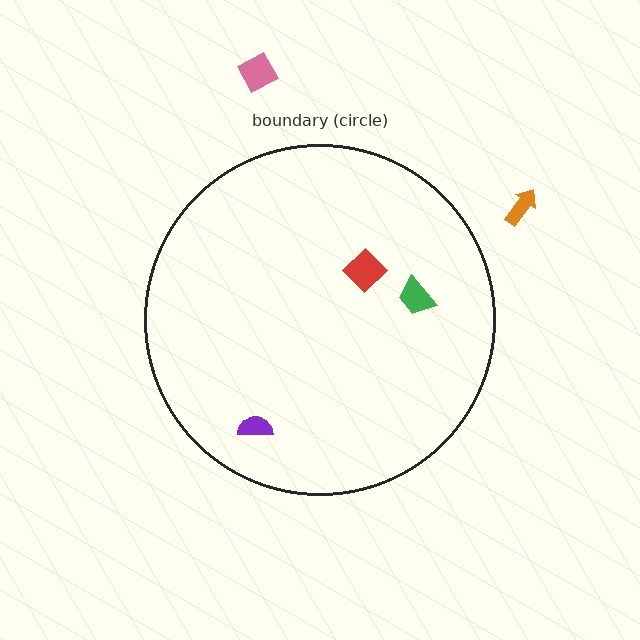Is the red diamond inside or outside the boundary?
Inside.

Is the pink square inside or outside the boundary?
Outside.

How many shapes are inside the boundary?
3 inside, 2 outside.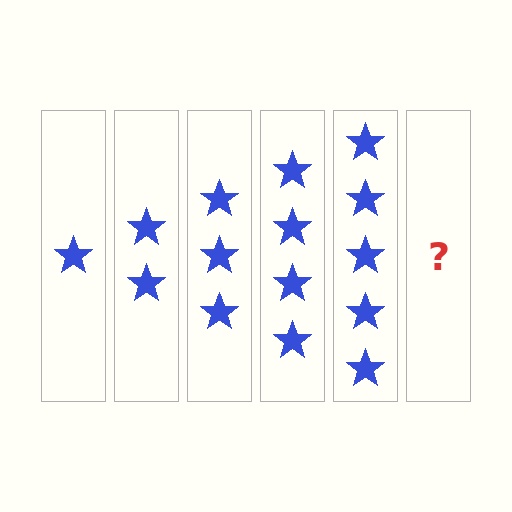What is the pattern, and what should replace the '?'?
The pattern is that each step adds one more star. The '?' should be 6 stars.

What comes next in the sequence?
The next element should be 6 stars.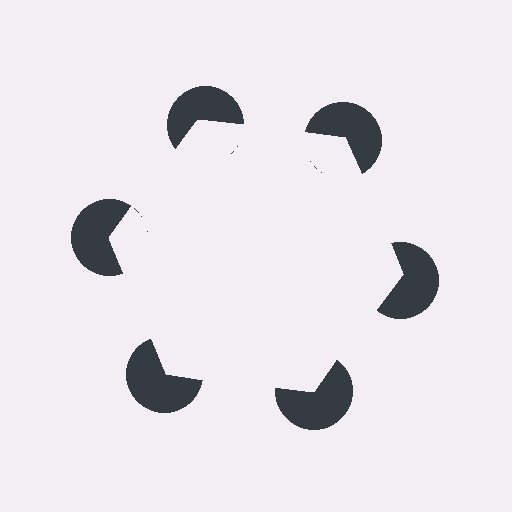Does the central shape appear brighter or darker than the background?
It typically appears slightly brighter than the background, even though no actual brightness change is drawn.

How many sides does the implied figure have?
6 sides.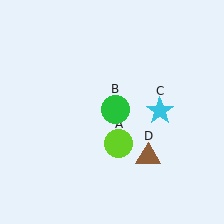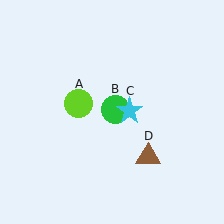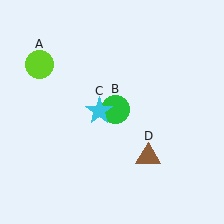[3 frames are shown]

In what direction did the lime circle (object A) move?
The lime circle (object A) moved up and to the left.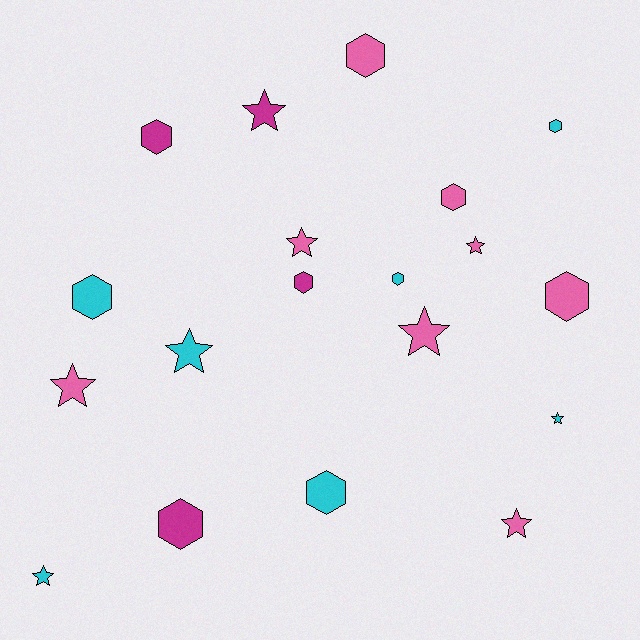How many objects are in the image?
There are 19 objects.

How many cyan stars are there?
There are 3 cyan stars.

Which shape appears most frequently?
Hexagon, with 10 objects.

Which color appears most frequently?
Pink, with 8 objects.